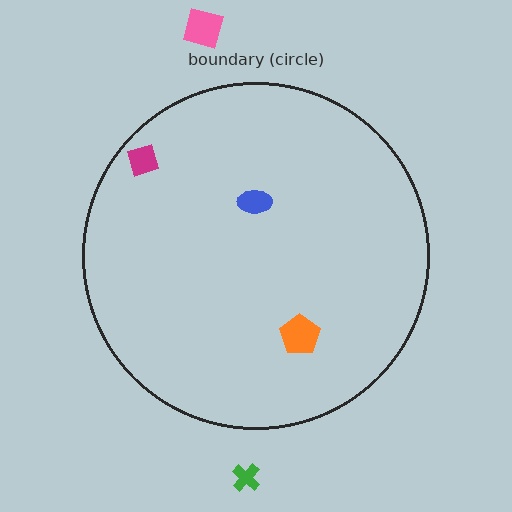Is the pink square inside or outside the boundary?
Outside.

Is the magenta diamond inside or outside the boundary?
Inside.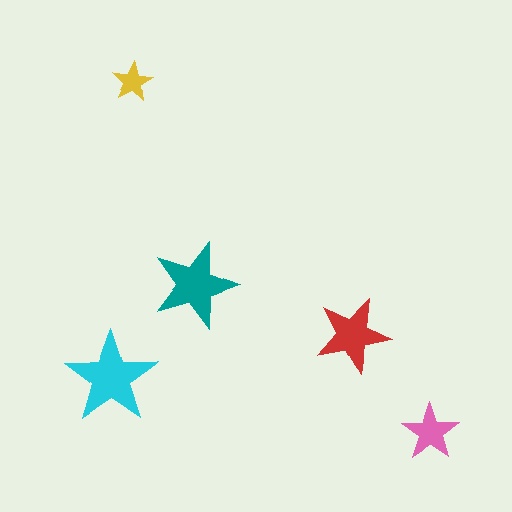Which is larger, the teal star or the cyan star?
The cyan one.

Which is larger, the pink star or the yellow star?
The pink one.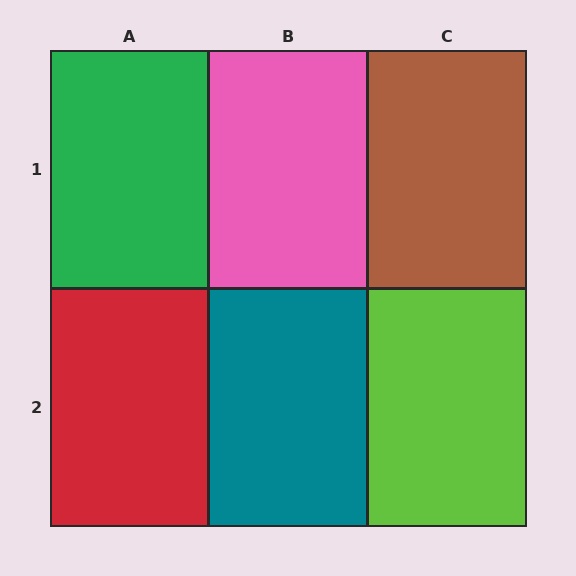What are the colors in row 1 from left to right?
Green, pink, brown.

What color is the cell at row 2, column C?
Lime.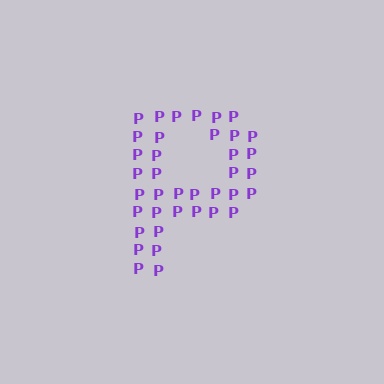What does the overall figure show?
The overall figure shows the letter P.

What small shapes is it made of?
It is made of small letter P's.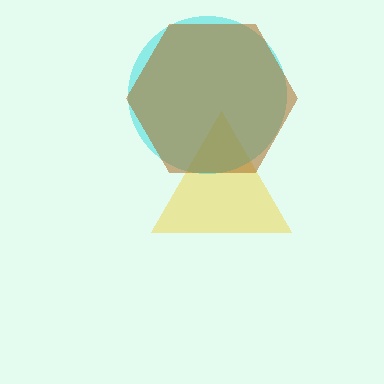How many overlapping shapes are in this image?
There are 3 overlapping shapes in the image.